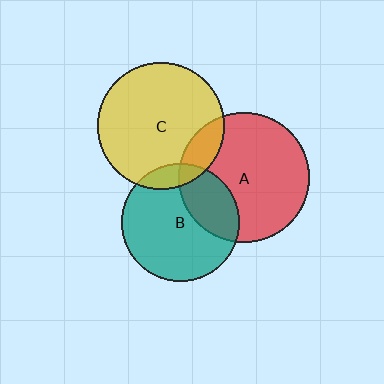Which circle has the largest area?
Circle A (red).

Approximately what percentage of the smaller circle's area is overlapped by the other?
Approximately 30%.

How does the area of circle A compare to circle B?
Approximately 1.2 times.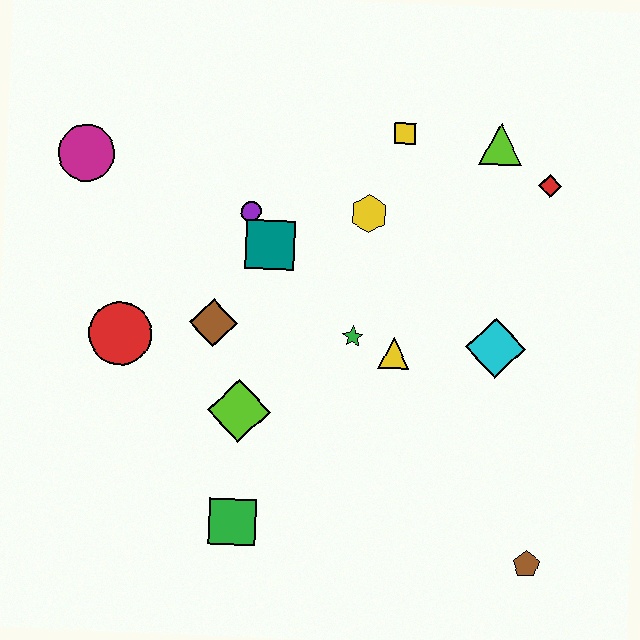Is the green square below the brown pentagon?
No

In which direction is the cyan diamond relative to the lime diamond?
The cyan diamond is to the right of the lime diamond.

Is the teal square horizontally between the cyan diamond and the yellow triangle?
No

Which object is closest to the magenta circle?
The purple circle is closest to the magenta circle.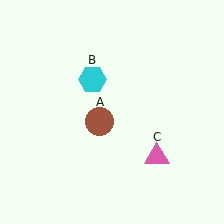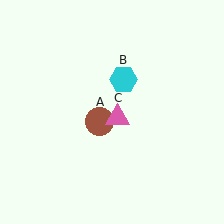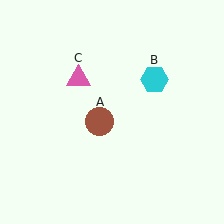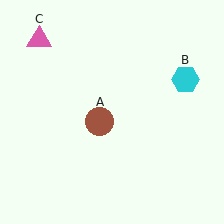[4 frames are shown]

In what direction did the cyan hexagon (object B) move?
The cyan hexagon (object B) moved right.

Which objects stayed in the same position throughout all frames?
Brown circle (object A) remained stationary.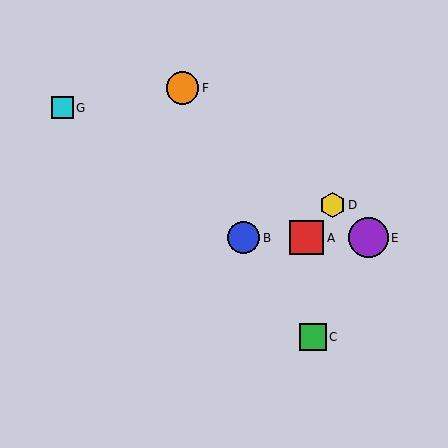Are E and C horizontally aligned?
No, E is at y≈238 and C is at y≈337.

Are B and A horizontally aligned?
Yes, both are at y≈238.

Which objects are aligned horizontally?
Objects A, B, E are aligned horizontally.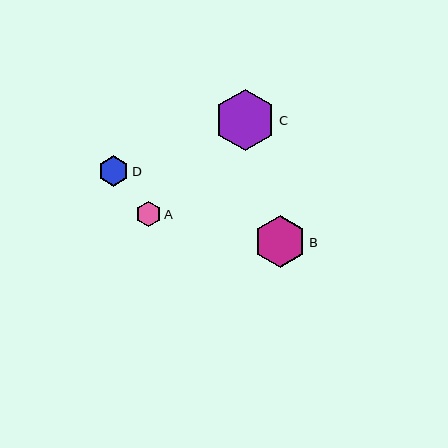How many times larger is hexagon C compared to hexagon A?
Hexagon C is approximately 2.4 times the size of hexagon A.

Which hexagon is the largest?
Hexagon C is the largest with a size of approximately 61 pixels.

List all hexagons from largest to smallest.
From largest to smallest: C, B, D, A.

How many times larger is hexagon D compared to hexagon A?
Hexagon D is approximately 1.2 times the size of hexagon A.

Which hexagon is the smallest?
Hexagon A is the smallest with a size of approximately 25 pixels.